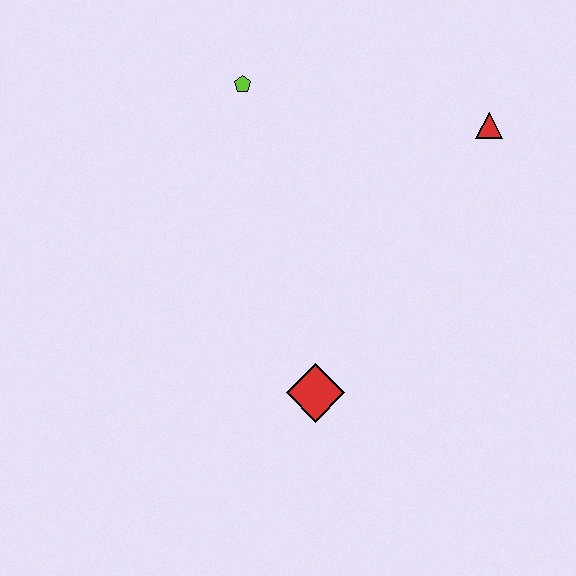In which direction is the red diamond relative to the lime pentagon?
The red diamond is below the lime pentagon.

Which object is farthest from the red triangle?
The red diamond is farthest from the red triangle.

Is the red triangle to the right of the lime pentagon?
Yes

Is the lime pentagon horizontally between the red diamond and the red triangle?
No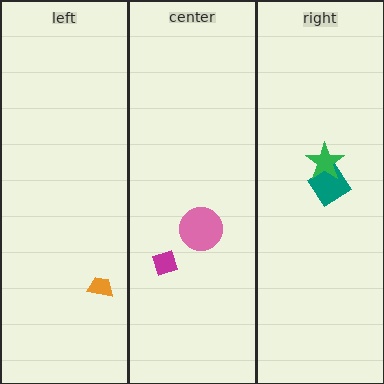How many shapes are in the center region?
2.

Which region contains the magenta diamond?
The center region.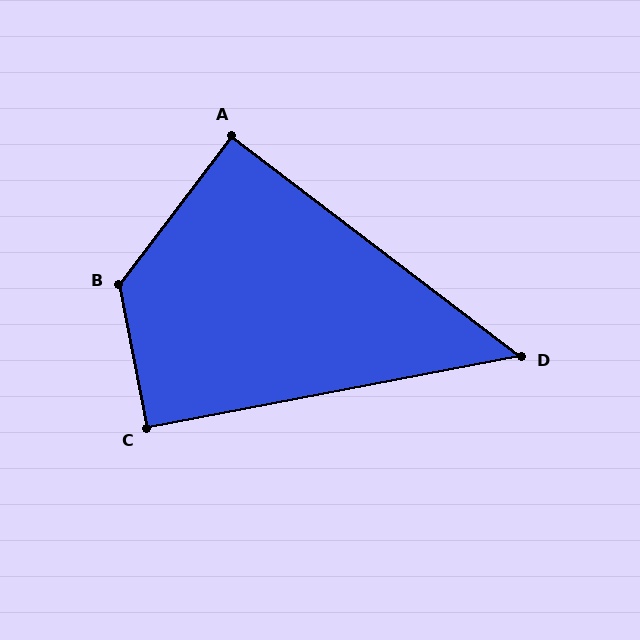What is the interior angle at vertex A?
Approximately 90 degrees (approximately right).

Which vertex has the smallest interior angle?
D, at approximately 48 degrees.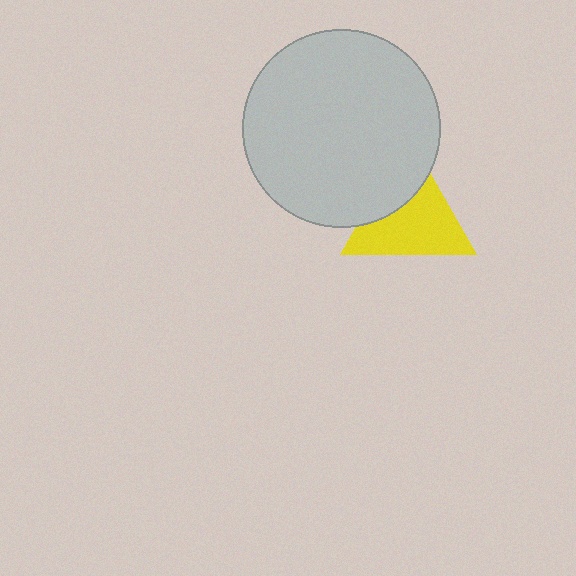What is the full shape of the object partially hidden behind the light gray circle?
The partially hidden object is a yellow triangle.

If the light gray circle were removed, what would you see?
You would see the complete yellow triangle.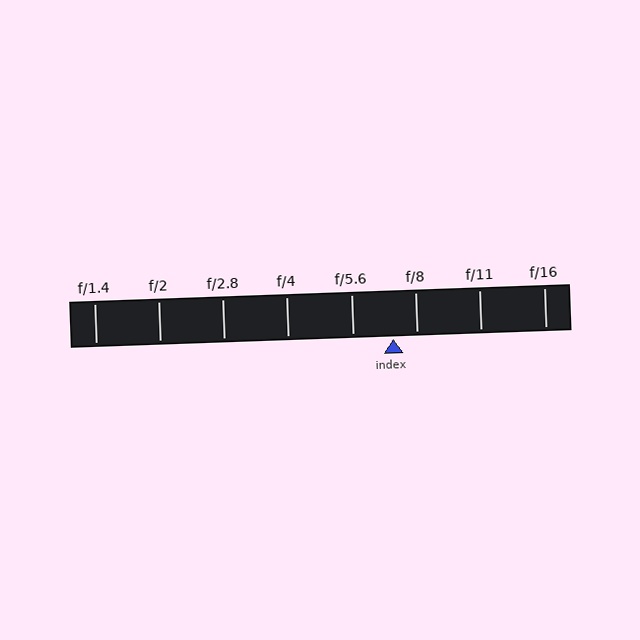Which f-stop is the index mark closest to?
The index mark is closest to f/8.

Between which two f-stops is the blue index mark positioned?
The index mark is between f/5.6 and f/8.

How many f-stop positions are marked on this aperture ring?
There are 8 f-stop positions marked.